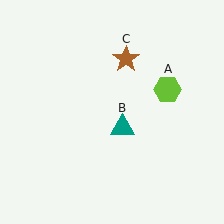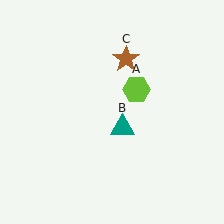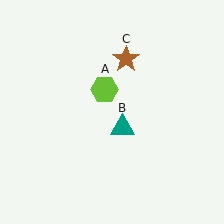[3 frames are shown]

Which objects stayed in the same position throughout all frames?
Teal triangle (object B) and brown star (object C) remained stationary.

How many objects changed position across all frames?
1 object changed position: lime hexagon (object A).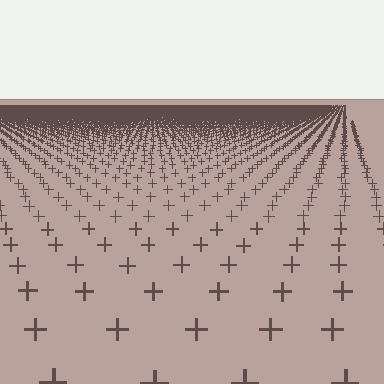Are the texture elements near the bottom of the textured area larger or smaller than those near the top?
Larger. Near the bottom, elements are closer to the viewer and appear at a bigger on-screen size.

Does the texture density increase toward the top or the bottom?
Density increases toward the top.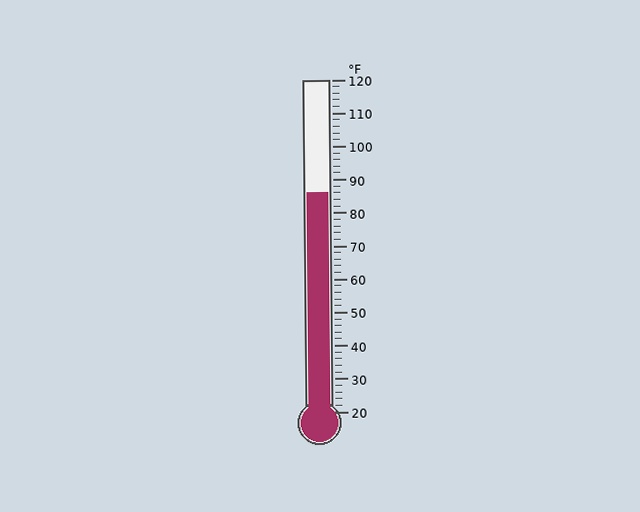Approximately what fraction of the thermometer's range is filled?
The thermometer is filled to approximately 65% of its range.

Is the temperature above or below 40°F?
The temperature is above 40°F.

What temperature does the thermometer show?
The thermometer shows approximately 86°F.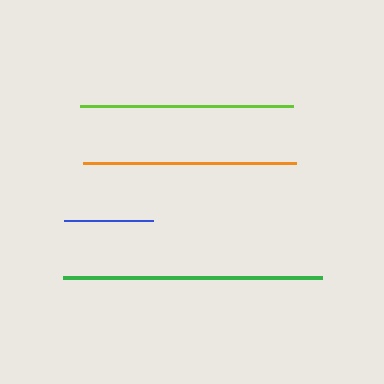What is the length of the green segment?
The green segment is approximately 259 pixels long.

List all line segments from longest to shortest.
From longest to shortest: green, lime, orange, blue.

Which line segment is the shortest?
The blue line is the shortest at approximately 89 pixels.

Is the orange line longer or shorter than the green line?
The green line is longer than the orange line.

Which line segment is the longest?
The green line is the longest at approximately 259 pixels.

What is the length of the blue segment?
The blue segment is approximately 89 pixels long.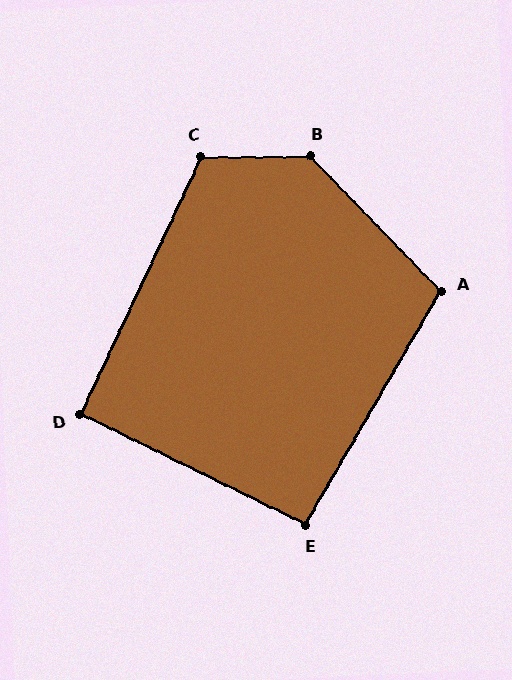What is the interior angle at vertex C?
Approximately 115 degrees (obtuse).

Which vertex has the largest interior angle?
B, at approximately 134 degrees.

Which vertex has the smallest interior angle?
D, at approximately 91 degrees.